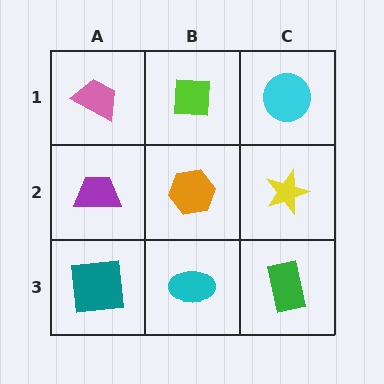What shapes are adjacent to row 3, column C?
A yellow star (row 2, column C), a cyan ellipse (row 3, column B).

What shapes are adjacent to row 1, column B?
An orange hexagon (row 2, column B), a pink trapezoid (row 1, column A), a cyan circle (row 1, column C).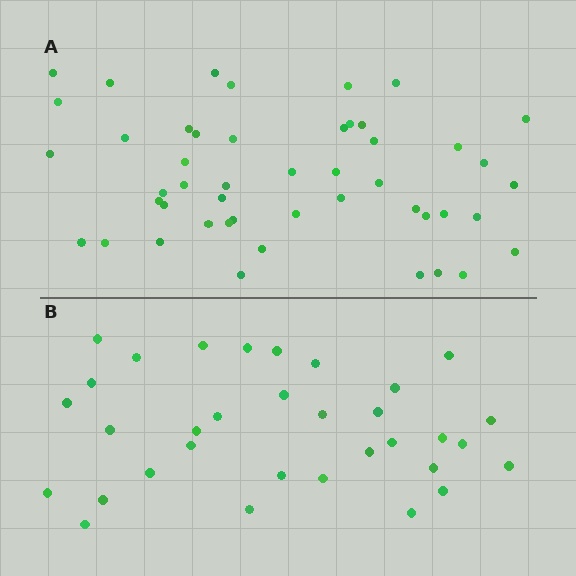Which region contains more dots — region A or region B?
Region A (the top region) has more dots.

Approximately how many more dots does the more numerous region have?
Region A has approximately 15 more dots than region B.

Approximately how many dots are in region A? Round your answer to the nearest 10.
About 50 dots. (The exact count is 48, which rounds to 50.)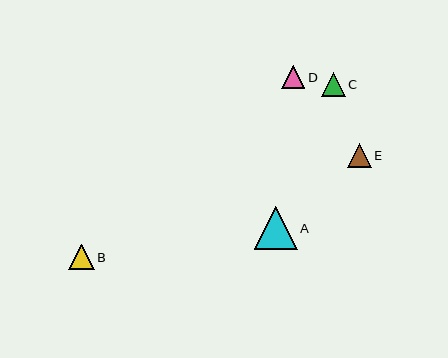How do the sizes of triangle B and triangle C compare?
Triangle B and triangle C are approximately the same size.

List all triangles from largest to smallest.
From largest to smallest: A, B, C, E, D.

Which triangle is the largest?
Triangle A is the largest with a size of approximately 43 pixels.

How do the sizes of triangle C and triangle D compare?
Triangle C and triangle D are approximately the same size.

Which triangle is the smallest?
Triangle D is the smallest with a size of approximately 23 pixels.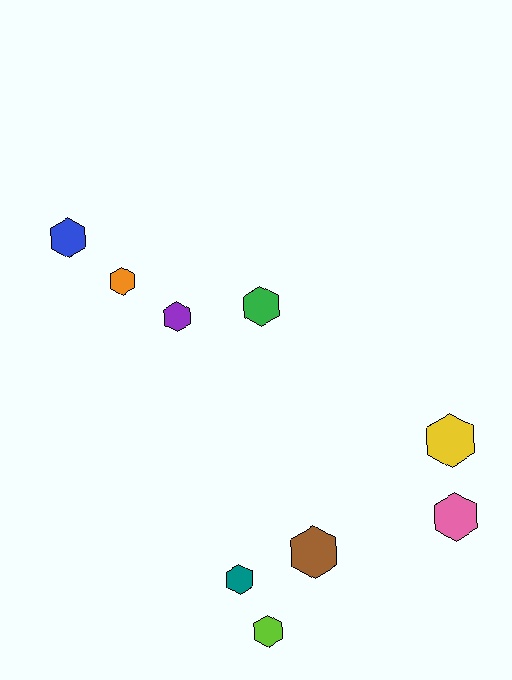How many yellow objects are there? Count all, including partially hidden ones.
There is 1 yellow object.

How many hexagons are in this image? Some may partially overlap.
There are 9 hexagons.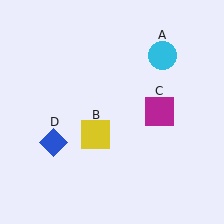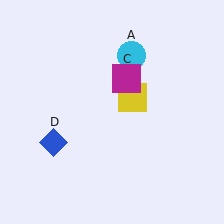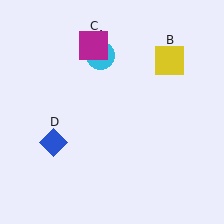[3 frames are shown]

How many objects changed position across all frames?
3 objects changed position: cyan circle (object A), yellow square (object B), magenta square (object C).